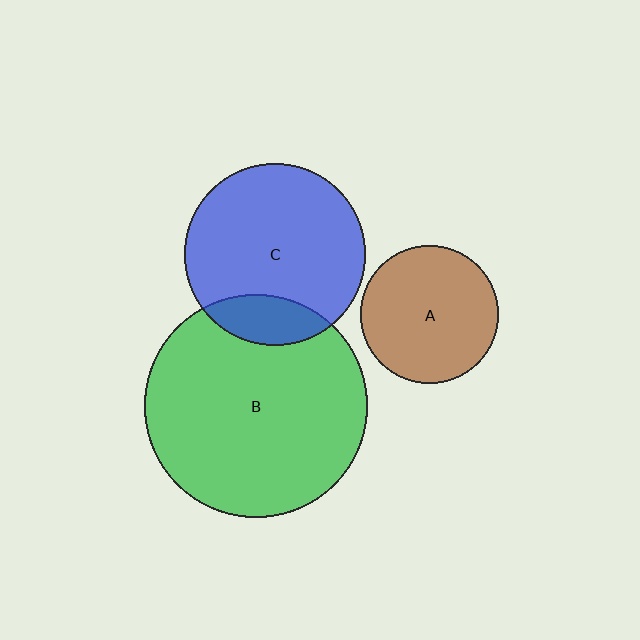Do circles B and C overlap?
Yes.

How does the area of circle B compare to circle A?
Approximately 2.6 times.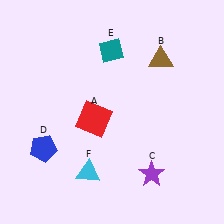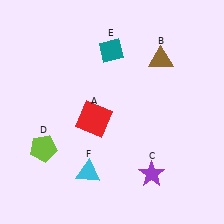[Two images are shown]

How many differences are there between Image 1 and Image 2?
There is 1 difference between the two images.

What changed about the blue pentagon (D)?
In Image 1, D is blue. In Image 2, it changed to lime.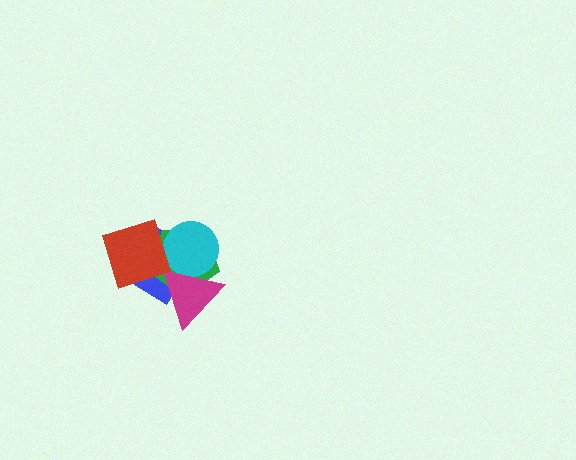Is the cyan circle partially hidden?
Yes, it is partially covered by another shape.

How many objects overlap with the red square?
2 objects overlap with the red square.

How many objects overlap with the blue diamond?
4 objects overlap with the blue diamond.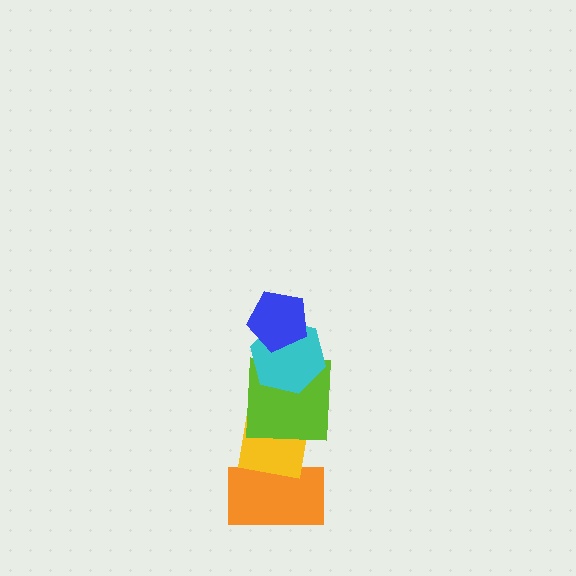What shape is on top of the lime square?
The cyan hexagon is on top of the lime square.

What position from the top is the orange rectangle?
The orange rectangle is 5th from the top.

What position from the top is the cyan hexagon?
The cyan hexagon is 2nd from the top.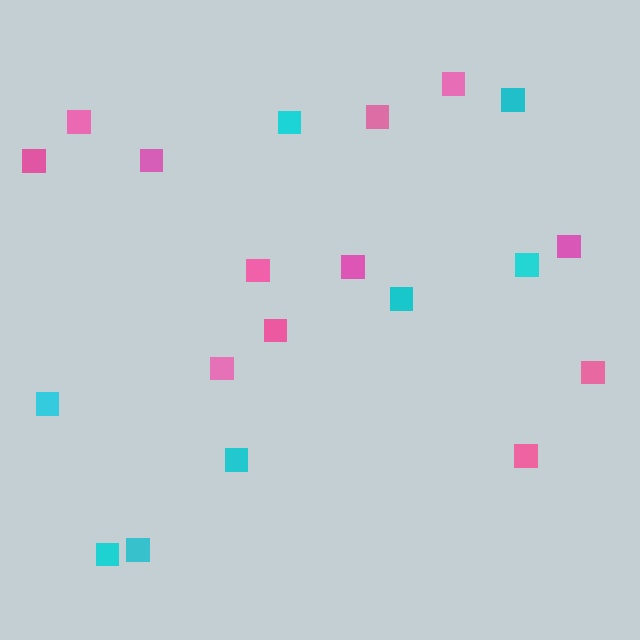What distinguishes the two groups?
There are 2 groups: one group of cyan squares (8) and one group of pink squares (12).